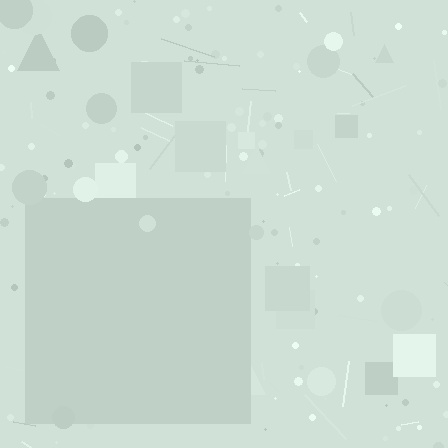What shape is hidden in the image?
A square is hidden in the image.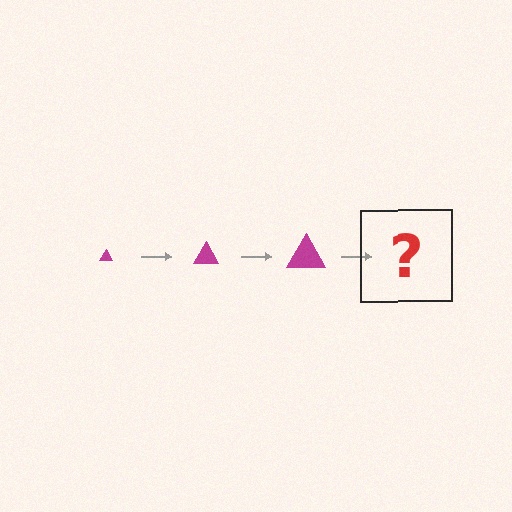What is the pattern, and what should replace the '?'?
The pattern is that the triangle gets progressively larger each step. The '?' should be a magenta triangle, larger than the previous one.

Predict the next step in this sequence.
The next step is a magenta triangle, larger than the previous one.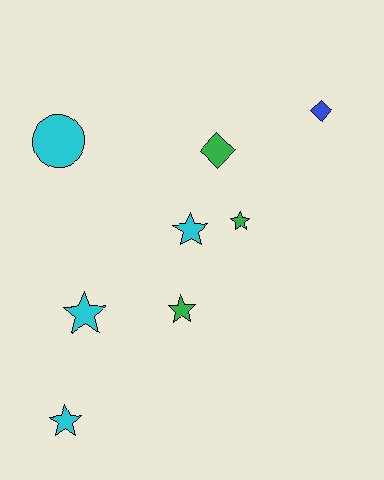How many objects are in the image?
There are 8 objects.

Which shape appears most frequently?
Star, with 5 objects.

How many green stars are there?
There are 2 green stars.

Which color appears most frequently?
Cyan, with 4 objects.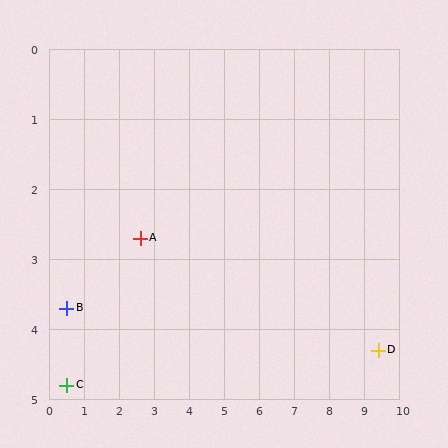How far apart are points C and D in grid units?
Points C and D are about 8.9 grid units apart.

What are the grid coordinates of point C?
Point C is at approximately (0.5, 4.8).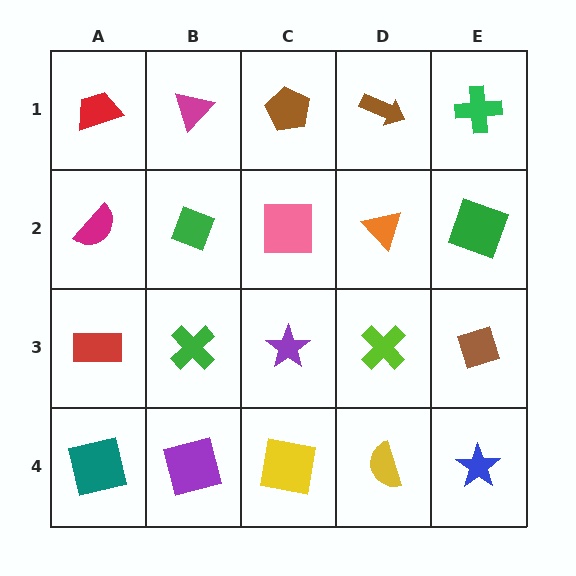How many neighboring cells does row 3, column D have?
4.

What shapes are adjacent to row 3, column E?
A green square (row 2, column E), a blue star (row 4, column E), a lime cross (row 3, column D).